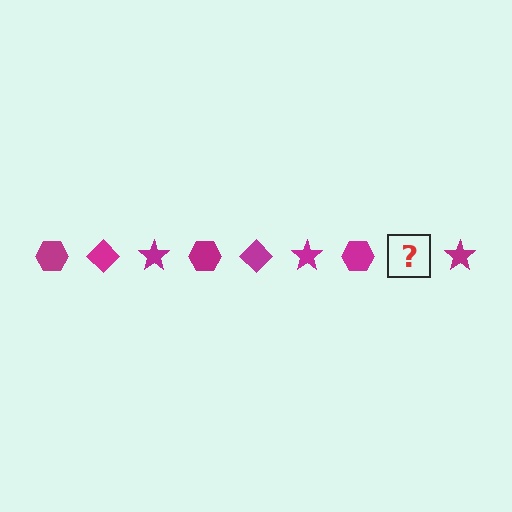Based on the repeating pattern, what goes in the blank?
The blank should be a magenta diamond.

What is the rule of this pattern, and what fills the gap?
The rule is that the pattern cycles through hexagon, diamond, star shapes in magenta. The gap should be filled with a magenta diamond.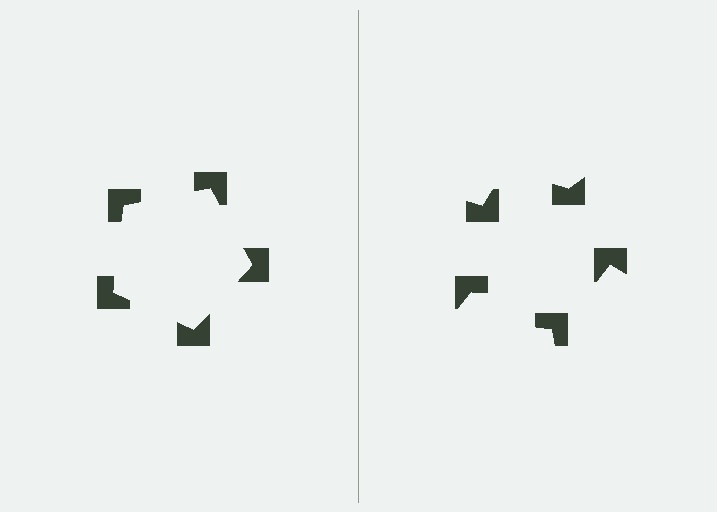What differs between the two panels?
The notched squares are positioned identically on both sides; only the wedge orientations differ. On the left they align to a pentagon; on the right they are misaligned.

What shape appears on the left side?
An illusory pentagon.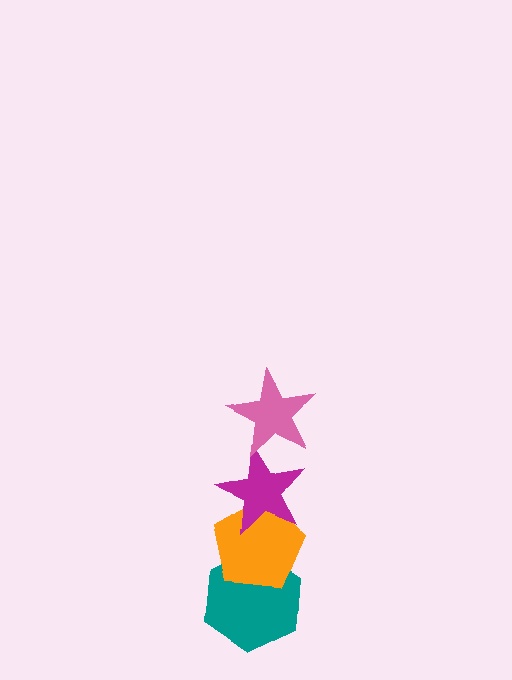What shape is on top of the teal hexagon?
The orange pentagon is on top of the teal hexagon.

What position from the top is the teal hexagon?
The teal hexagon is 4th from the top.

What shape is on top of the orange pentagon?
The magenta star is on top of the orange pentagon.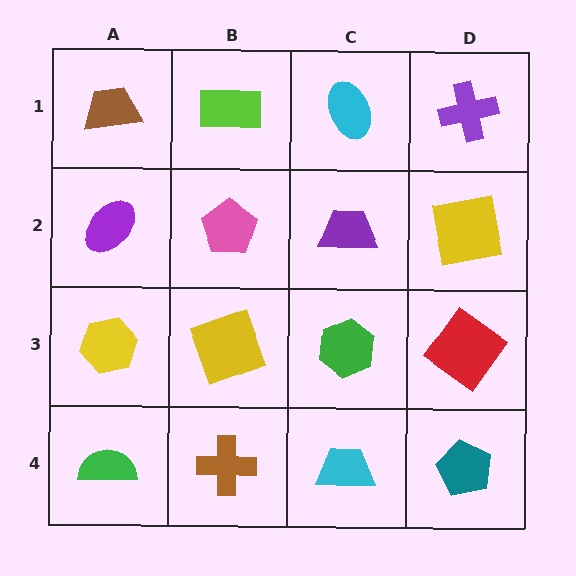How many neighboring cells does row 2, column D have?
3.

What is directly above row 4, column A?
A yellow hexagon.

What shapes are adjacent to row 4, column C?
A green hexagon (row 3, column C), a brown cross (row 4, column B), a teal pentagon (row 4, column D).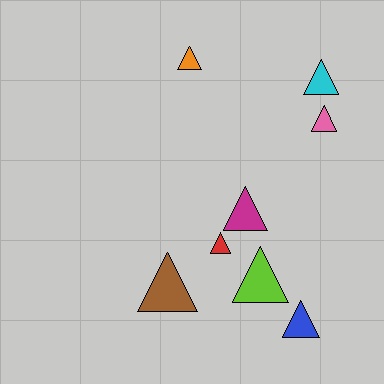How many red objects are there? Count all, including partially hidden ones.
There is 1 red object.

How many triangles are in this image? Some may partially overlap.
There are 8 triangles.